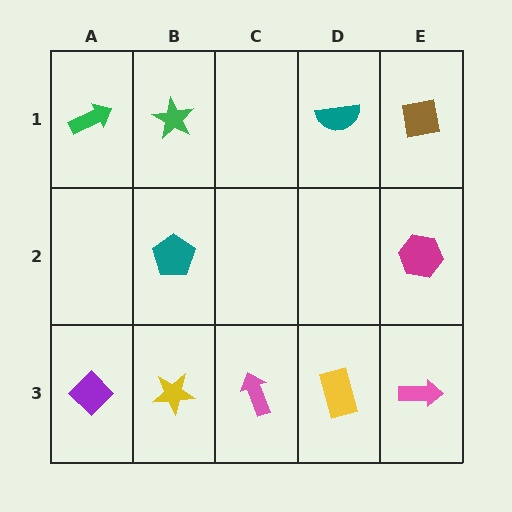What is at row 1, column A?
A green arrow.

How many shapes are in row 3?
5 shapes.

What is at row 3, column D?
A yellow rectangle.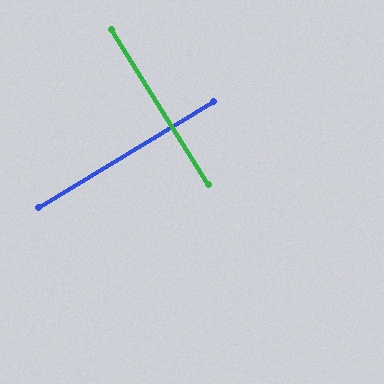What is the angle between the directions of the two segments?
Approximately 89 degrees.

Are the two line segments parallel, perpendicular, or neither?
Perpendicular — they meet at approximately 89°.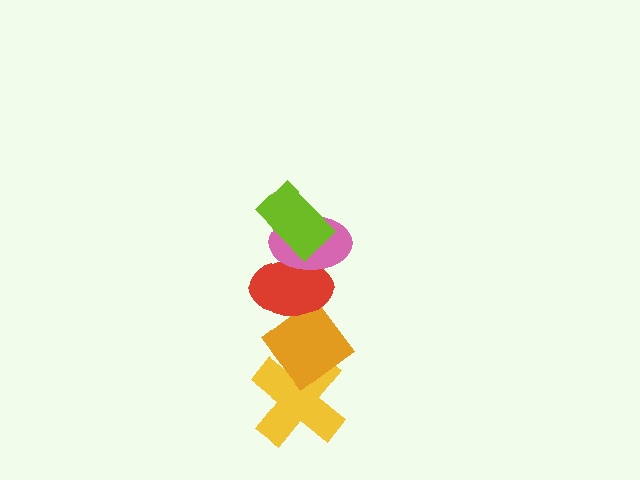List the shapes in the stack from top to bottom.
From top to bottom: the lime rectangle, the pink ellipse, the red ellipse, the orange diamond, the yellow cross.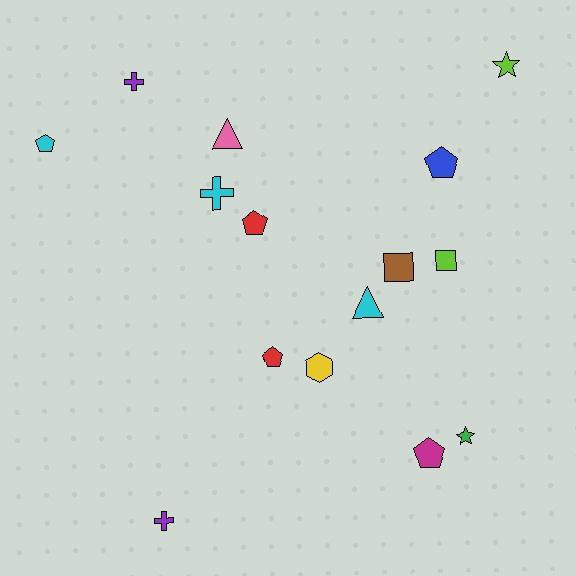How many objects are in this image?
There are 15 objects.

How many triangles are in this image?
There are 2 triangles.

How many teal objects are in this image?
There are no teal objects.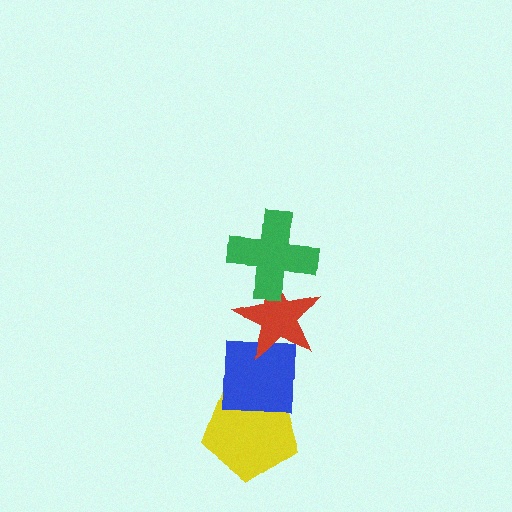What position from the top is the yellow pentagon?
The yellow pentagon is 4th from the top.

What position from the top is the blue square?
The blue square is 3rd from the top.